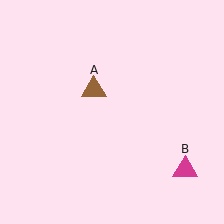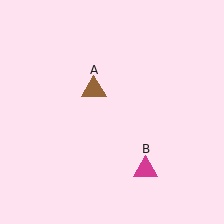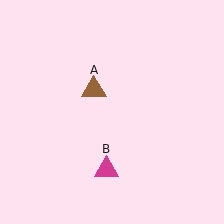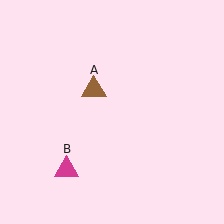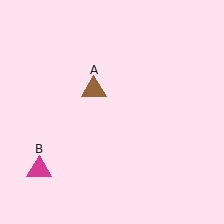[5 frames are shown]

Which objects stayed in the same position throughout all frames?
Brown triangle (object A) remained stationary.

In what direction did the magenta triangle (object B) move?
The magenta triangle (object B) moved left.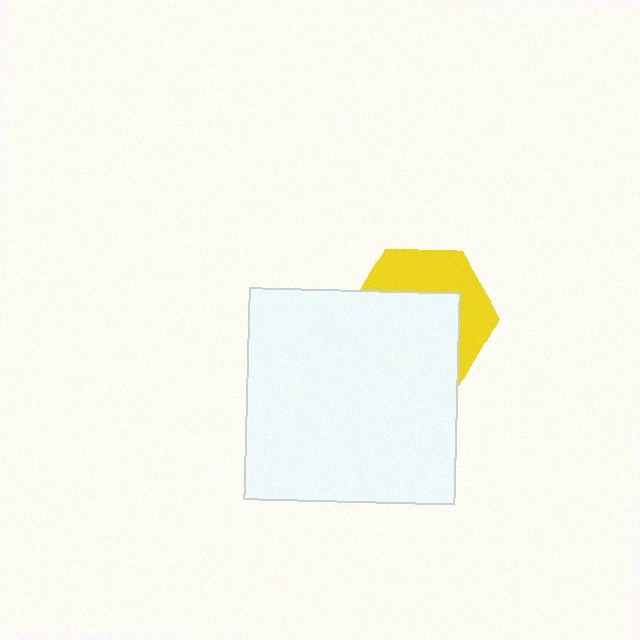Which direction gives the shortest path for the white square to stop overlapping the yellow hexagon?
Moving down gives the shortest separation.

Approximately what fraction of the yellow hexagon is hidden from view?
Roughly 58% of the yellow hexagon is hidden behind the white square.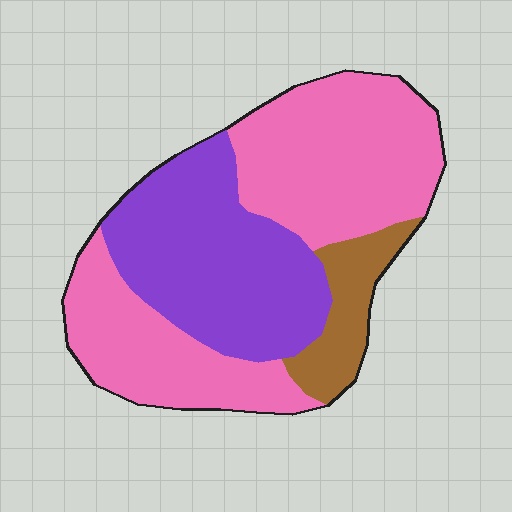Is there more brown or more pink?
Pink.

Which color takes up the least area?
Brown, at roughly 10%.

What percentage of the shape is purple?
Purple takes up between a third and a half of the shape.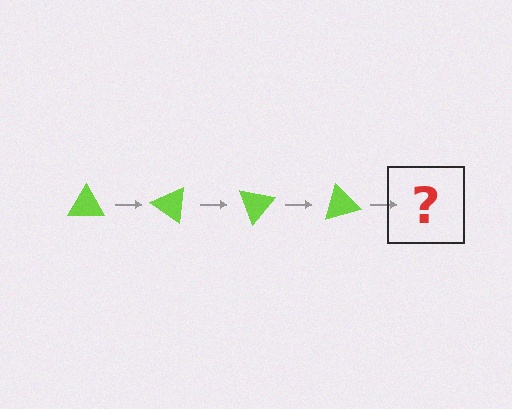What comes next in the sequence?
The next element should be a lime triangle rotated 140 degrees.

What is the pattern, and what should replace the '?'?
The pattern is that the triangle rotates 35 degrees each step. The '?' should be a lime triangle rotated 140 degrees.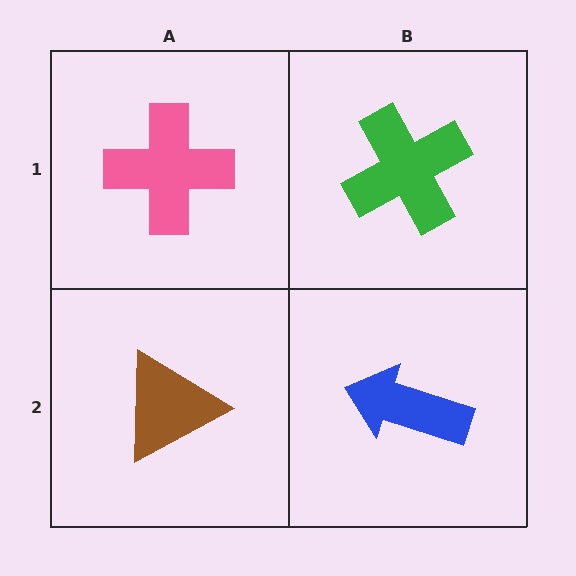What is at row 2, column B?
A blue arrow.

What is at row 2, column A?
A brown triangle.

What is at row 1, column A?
A pink cross.